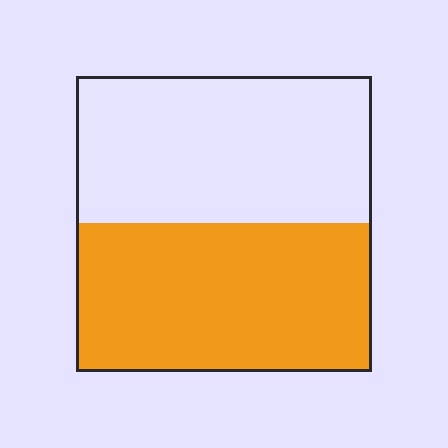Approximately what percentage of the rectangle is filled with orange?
Approximately 50%.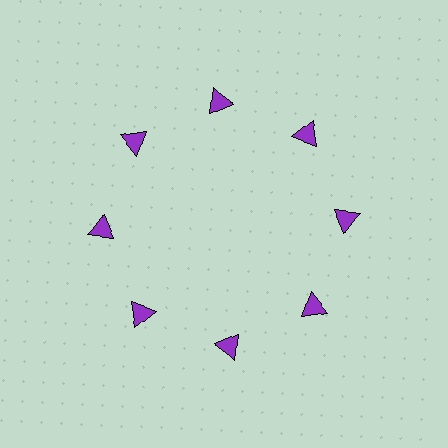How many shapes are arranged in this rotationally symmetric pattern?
There are 8 shapes, arranged in 8 groups of 1.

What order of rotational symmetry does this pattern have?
This pattern has 8-fold rotational symmetry.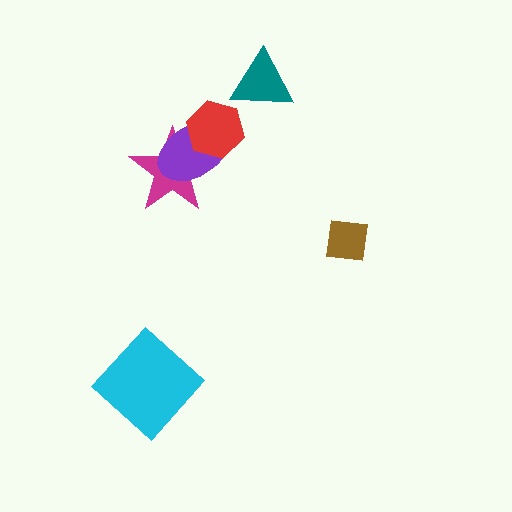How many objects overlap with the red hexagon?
2 objects overlap with the red hexagon.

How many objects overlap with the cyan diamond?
0 objects overlap with the cyan diamond.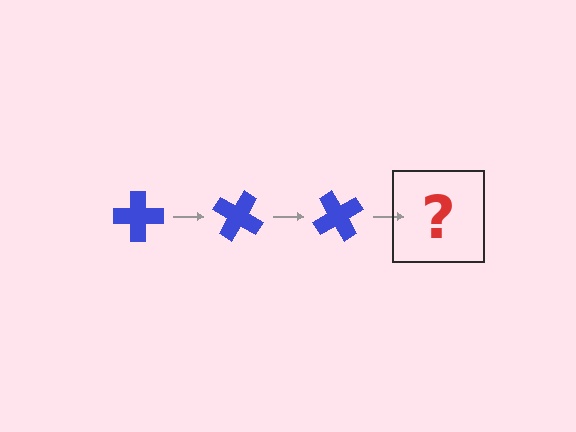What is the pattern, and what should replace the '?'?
The pattern is that the cross rotates 30 degrees each step. The '?' should be a blue cross rotated 90 degrees.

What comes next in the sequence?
The next element should be a blue cross rotated 90 degrees.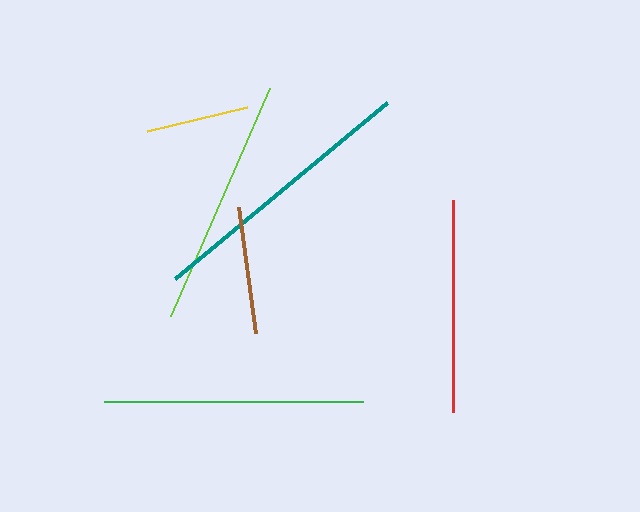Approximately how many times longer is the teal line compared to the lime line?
The teal line is approximately 1.1 times the length of the lime line.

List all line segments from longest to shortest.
From longest to shortest: teal, green, lime, red, brown, yellow.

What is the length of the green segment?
The green segment is approximately 259 pixels long.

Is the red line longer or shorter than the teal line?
The teal line is longer than the red line.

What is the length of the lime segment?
The lime segment is approximately 248 pixels long.